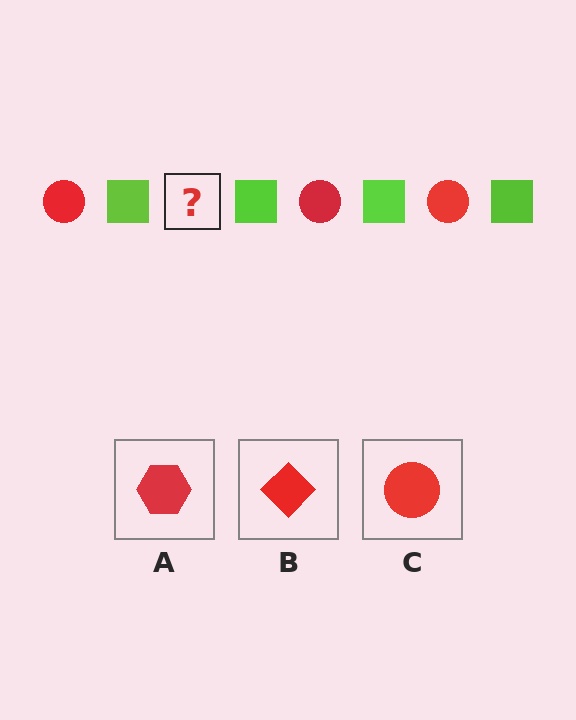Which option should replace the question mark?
Option C.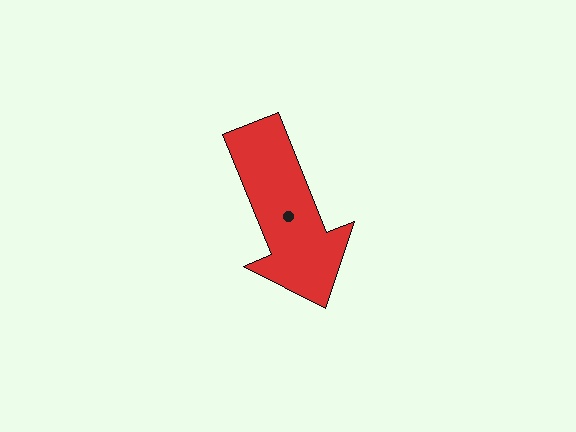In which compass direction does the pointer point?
South.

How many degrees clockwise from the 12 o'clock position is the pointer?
Approximately 158 degrees.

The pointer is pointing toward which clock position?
Roughly 5 o'clock.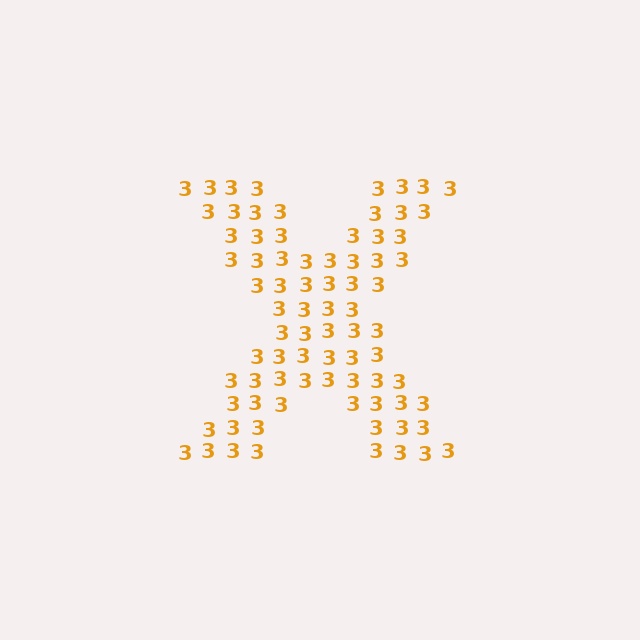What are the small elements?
The small elements are digit 3's.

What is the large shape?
The large shape is the letter X.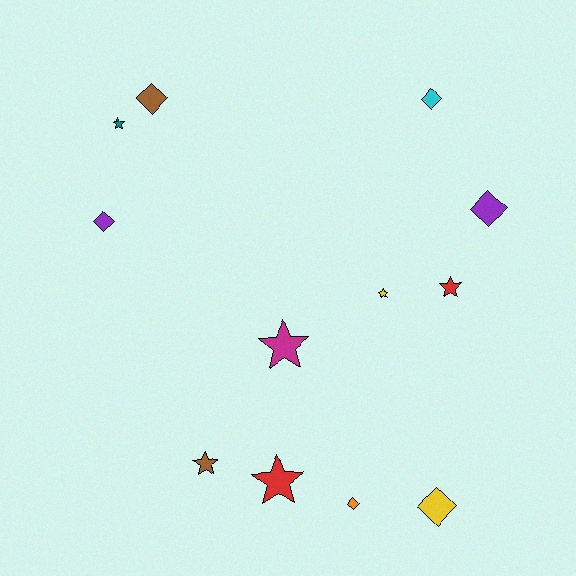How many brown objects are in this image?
There are 2 brown objects.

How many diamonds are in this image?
There are 6 diamonds.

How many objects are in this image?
There are 12 objects.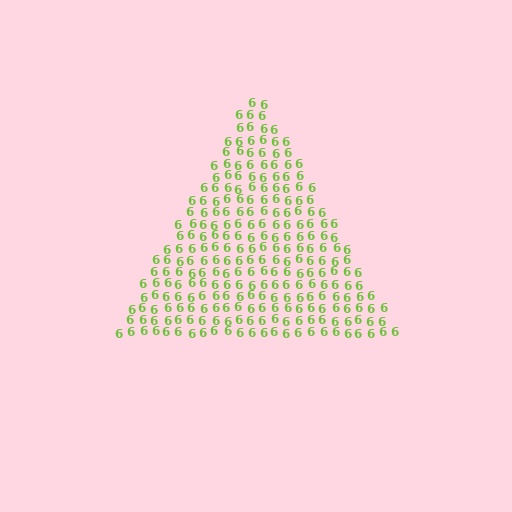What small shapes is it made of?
It is made of small digit 6's.